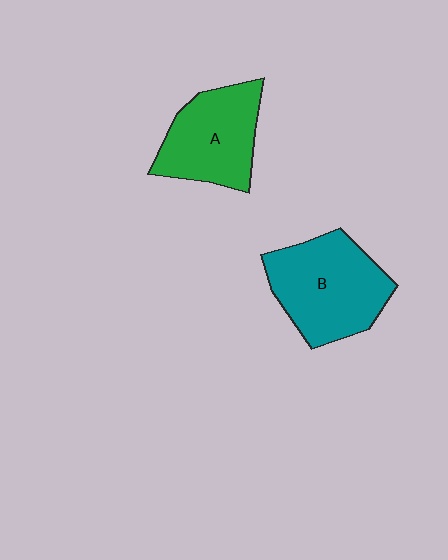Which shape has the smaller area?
Shape A (green).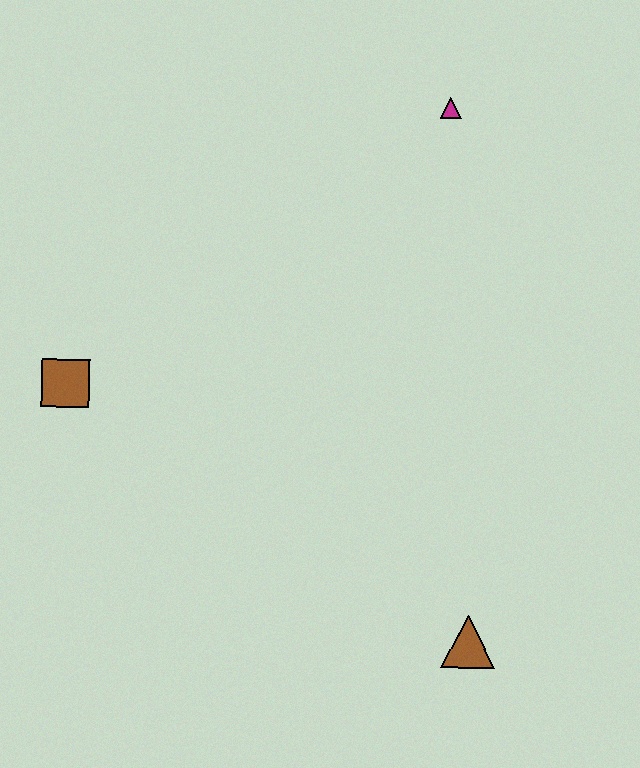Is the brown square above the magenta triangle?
No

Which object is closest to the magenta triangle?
The brown square is closest to the magenta triangle.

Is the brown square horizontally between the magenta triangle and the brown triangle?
No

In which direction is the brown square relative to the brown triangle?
The brown square is to the left of the brown triangle.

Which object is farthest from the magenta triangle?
The brown triangle is farthest from the magenta triangle.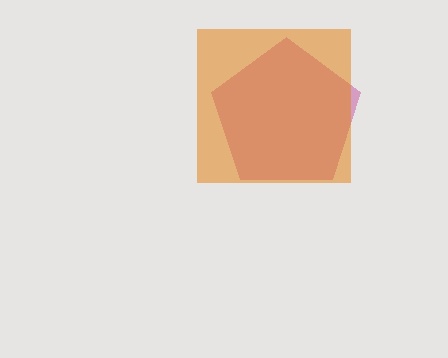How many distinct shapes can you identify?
There are 2 distinct shapes: a magenta pentagon, an orange square.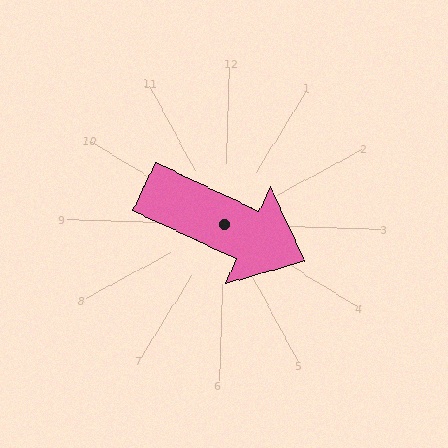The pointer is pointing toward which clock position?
Roughly 4 o'clock.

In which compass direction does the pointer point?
Southeast.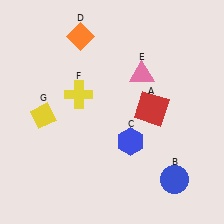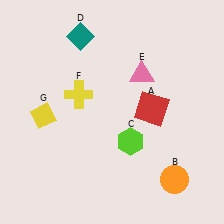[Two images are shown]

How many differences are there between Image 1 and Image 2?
There are 3 differences between the two images.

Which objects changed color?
B changed from blue to orange. C changed from blue to lime. D changed from orange to teal.